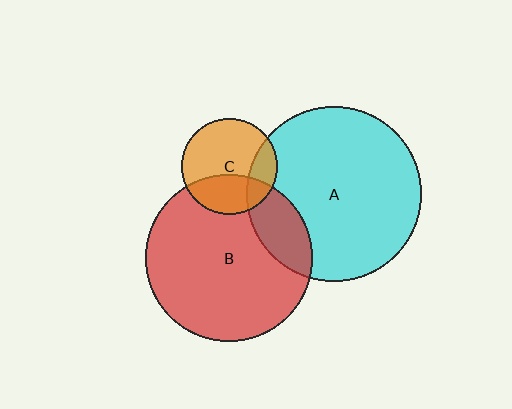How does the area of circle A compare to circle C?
Approximately 3.3 times.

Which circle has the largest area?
Circle A (cyan).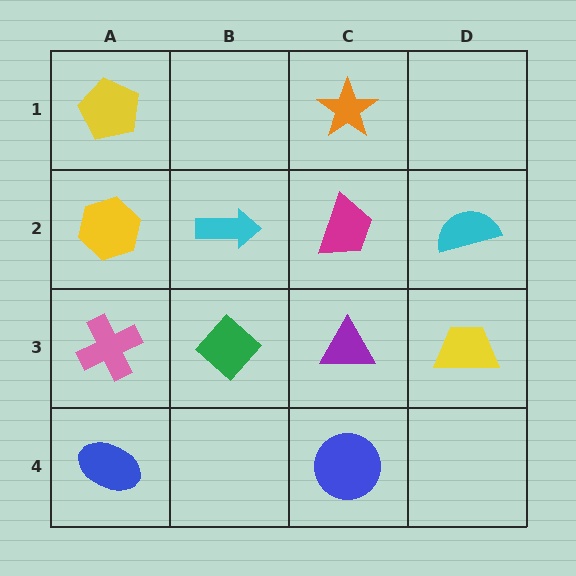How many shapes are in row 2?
4 shapes.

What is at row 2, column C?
A magenta trapezoid.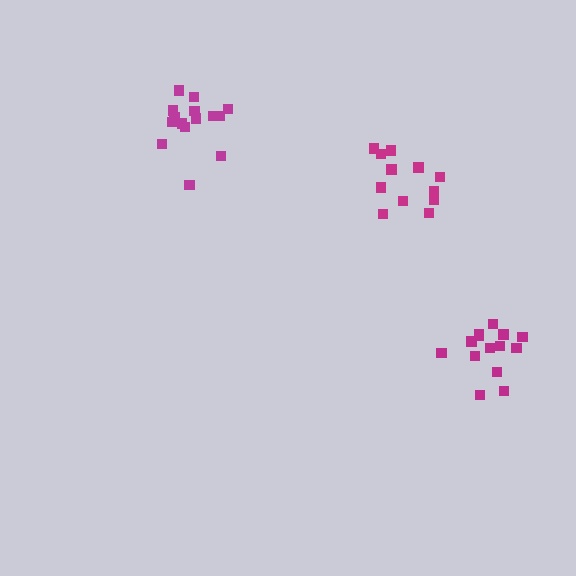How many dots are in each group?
Group 1: 14 dots, Group 2: 12 dots, Group 3: 15 dots (41 total).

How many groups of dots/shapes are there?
There are 3 groups.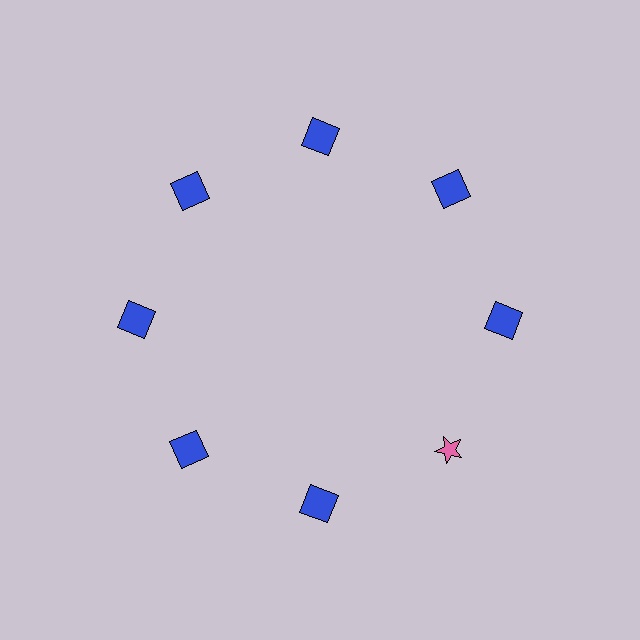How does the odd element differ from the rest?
It differs in both color (pink instead of blue) and shape (star instead of square).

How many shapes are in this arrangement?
There are 8 shapes arranged in a ring pattern.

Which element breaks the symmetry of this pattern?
The pink star at roughly the 4 o'clock position breaks the symmetry. All other shapes are blue squares.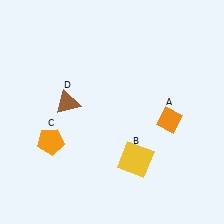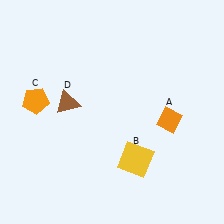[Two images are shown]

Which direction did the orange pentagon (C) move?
The orange pentagon (C) moved up.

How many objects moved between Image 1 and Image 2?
1 object moved between the two images.